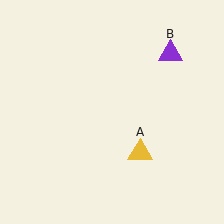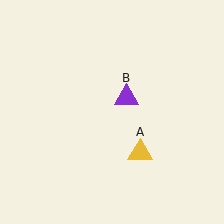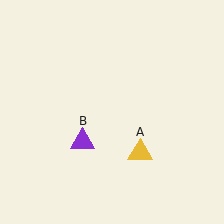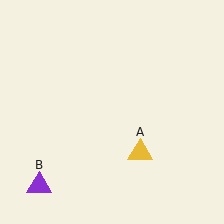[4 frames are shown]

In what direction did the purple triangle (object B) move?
The purple triangle (object B) moved down and to the left.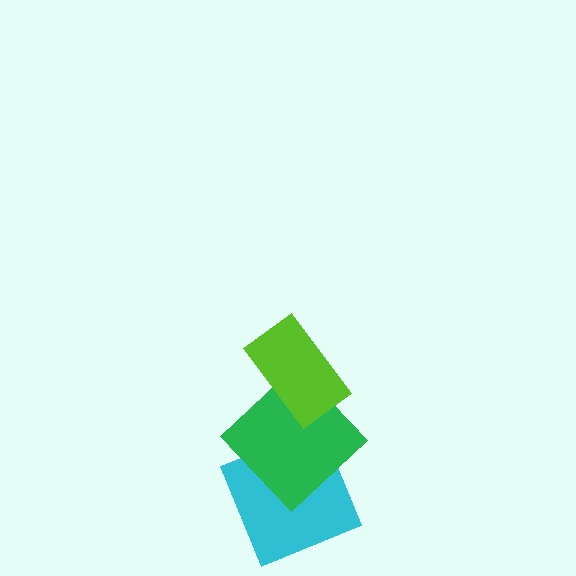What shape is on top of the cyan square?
The green diamond is on top of the cyan square.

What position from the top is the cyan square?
The cyan square is 3rd from the top.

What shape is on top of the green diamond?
The lime rectangle is on top of the green diamond.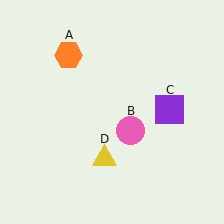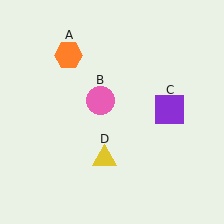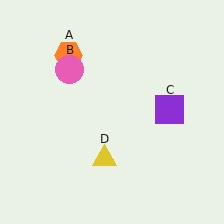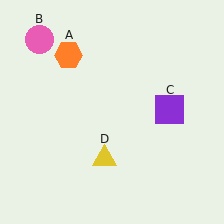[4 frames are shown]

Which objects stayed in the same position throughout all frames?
Orange hexagon (object A) and purple square (object C) and yellow triangle (object D) remained stationary.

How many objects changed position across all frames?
1 object changed position: pink circle (object B).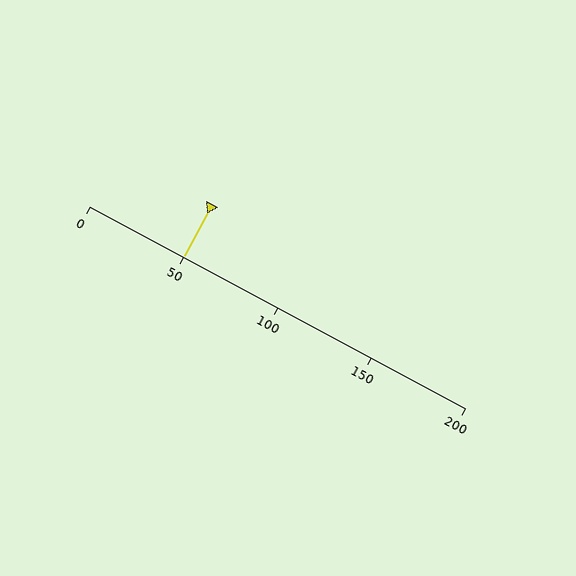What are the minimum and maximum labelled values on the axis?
The axis runs from 0 to 200.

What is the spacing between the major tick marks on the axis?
The major ticks are spaced 50 apart.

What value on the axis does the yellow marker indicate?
The marker indicates approximately 50.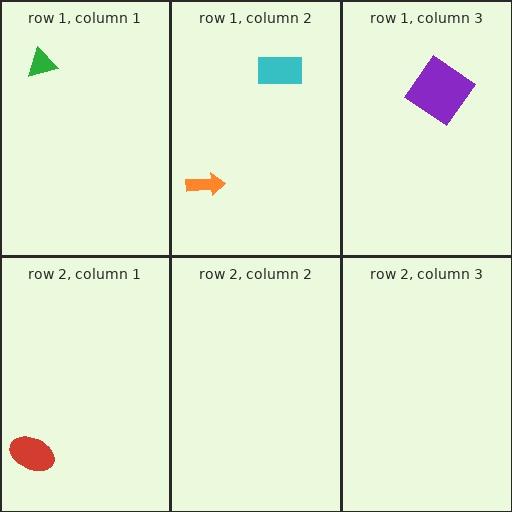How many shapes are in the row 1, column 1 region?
1.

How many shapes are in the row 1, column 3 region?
1.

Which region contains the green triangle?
The row 1, column 1 region.